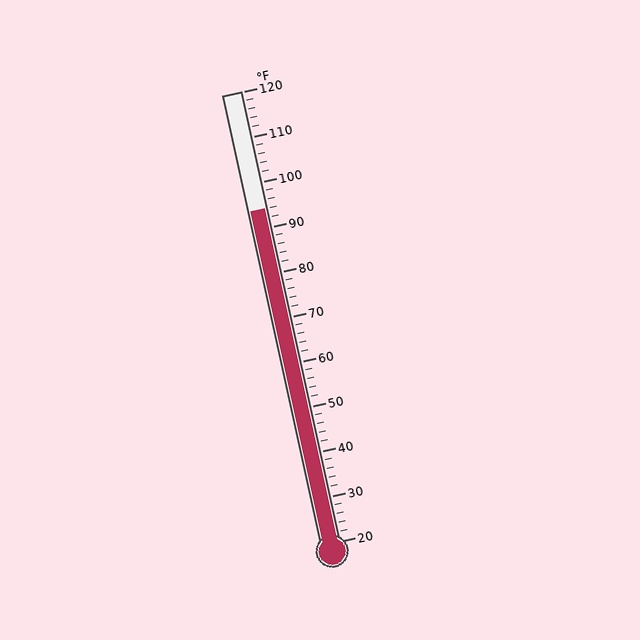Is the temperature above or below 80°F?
The temperature is above 80°F.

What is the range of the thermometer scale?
The thermometer scale ranges from 20°F to 120°F.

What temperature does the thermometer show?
The thermometer shows approximately 94°F.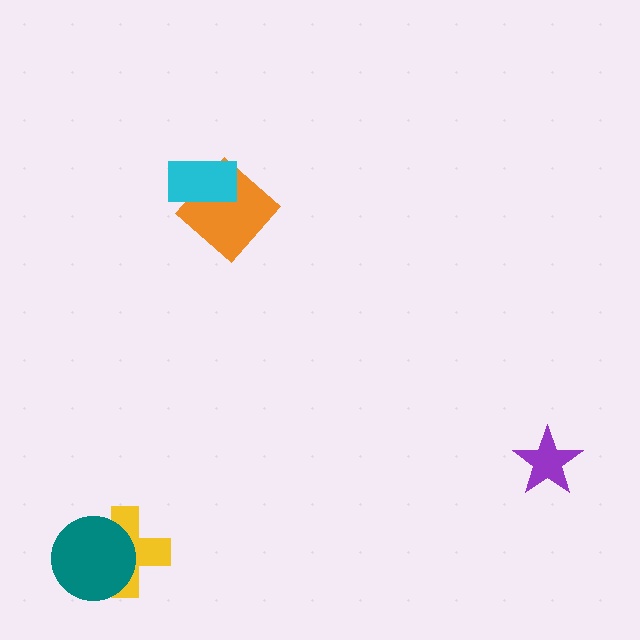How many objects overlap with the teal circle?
1 object overlaps with the teal circle.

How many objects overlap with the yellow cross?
1 object overlaps with the yellow cross.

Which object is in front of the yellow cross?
The teal circle is in front of the yellow cross.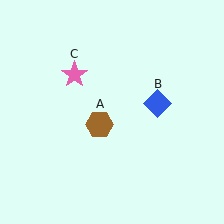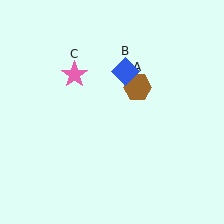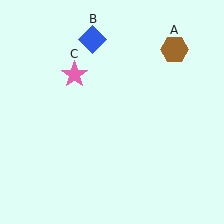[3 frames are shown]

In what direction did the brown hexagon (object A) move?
The brown hexagon (object A) moved up and to the right.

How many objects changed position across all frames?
2 objects changed position: brown hexagon (object A), blue diamond (object B).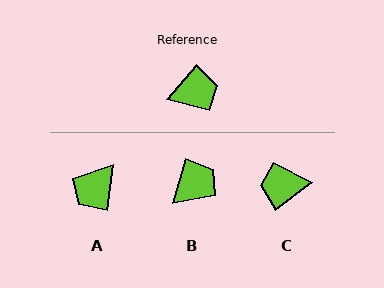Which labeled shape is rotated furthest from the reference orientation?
C, about 167 degrees away.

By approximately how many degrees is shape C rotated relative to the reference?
Approximately 167 degrees counter-clockwise.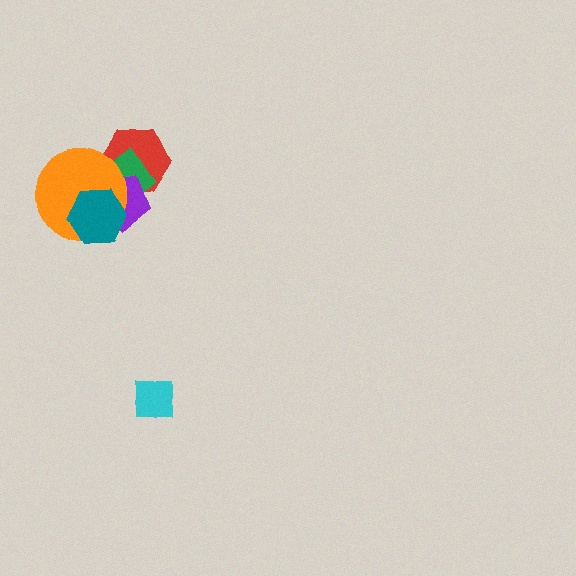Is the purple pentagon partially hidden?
Yes, it is partially covered by another shape.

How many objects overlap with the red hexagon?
3 objects overlap with the red hexagon.